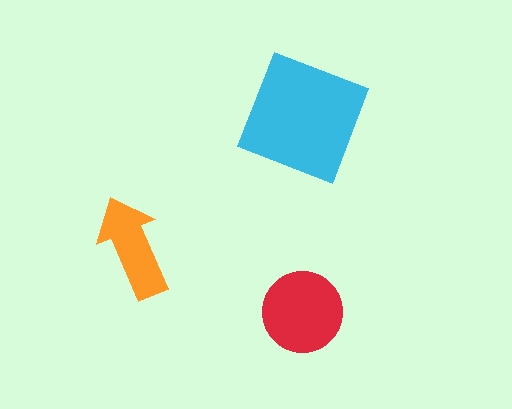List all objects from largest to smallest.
The cyan square, the red circle, the orange arrow.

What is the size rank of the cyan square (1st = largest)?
1st.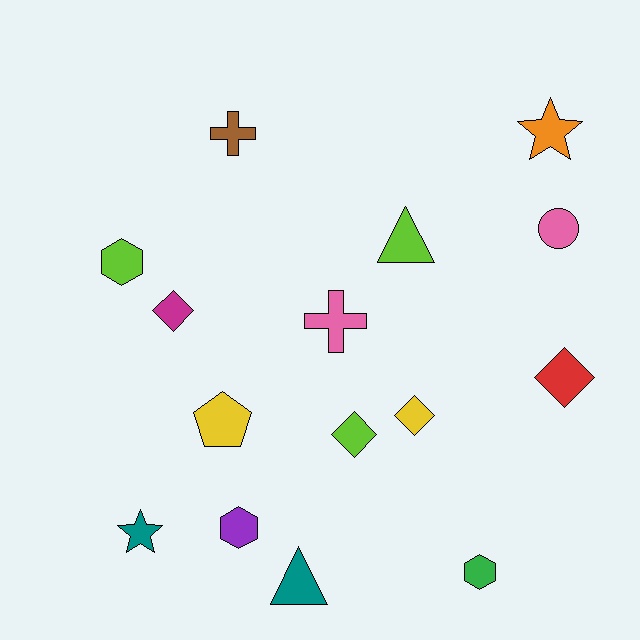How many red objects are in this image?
There is 1 red object.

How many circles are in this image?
There is 1 circle.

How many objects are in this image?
There are 15 objects.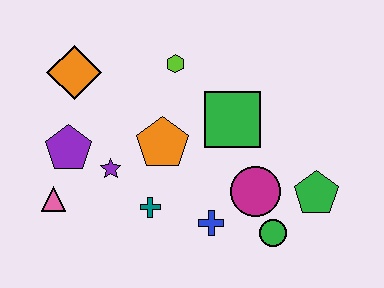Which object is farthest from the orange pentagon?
The green pentagon is farthest from the orange pentagon.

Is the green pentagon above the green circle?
Yes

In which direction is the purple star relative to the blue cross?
The purple star is to the left of the blue cross.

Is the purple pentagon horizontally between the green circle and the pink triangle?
Yes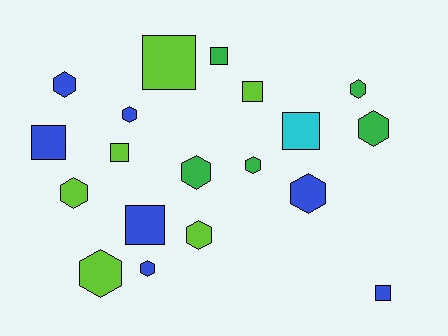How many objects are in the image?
There are 19 objects.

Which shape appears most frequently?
Hexagon, with 11 objects.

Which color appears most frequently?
Blue, with 7 objects.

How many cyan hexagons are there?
There are no cyan hexagons.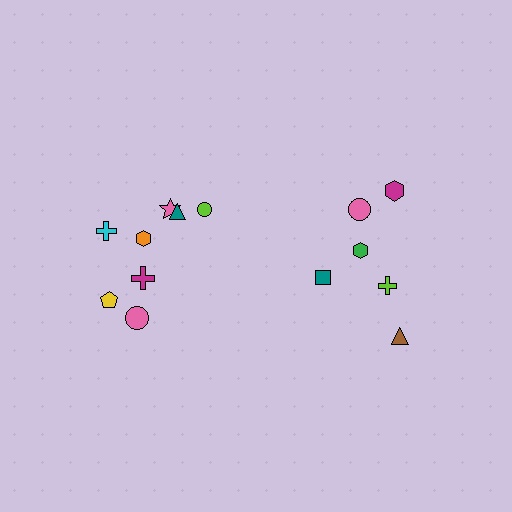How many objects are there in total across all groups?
There are 14 objects.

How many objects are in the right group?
There are 6 objects.